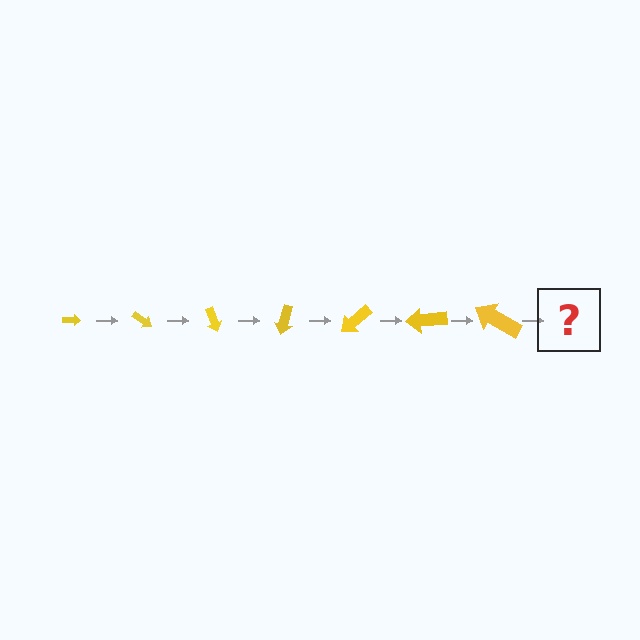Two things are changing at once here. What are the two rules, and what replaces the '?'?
The two rules are that the arrow grows larger each step and it rotates 35 degrees each step. The '?' should be an arrow, larger than the previous one and rotated 245 degrees from the start.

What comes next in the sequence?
The next element should be an arrow, larger than the previous one and rotated 245 degrees from the start.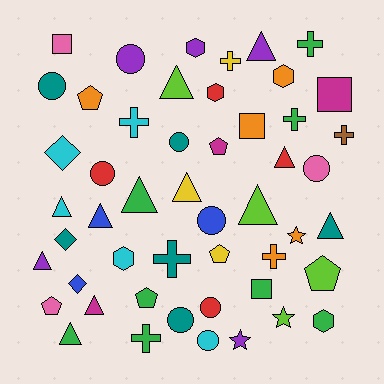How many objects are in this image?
There are 50 objects.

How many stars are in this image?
There are 3 stars.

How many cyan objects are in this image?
There are 5 cyan objects.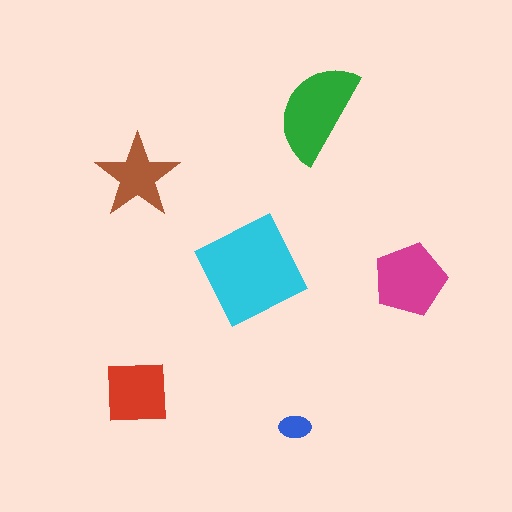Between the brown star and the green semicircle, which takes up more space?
The green semicircle.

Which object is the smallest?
The blue ellipse.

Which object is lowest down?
The blue ellipse is bottommost.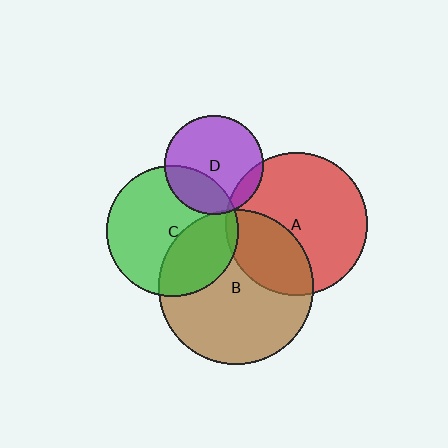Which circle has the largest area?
Circle B (brown).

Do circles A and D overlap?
Yes.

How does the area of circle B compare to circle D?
Approximately 2.4 times.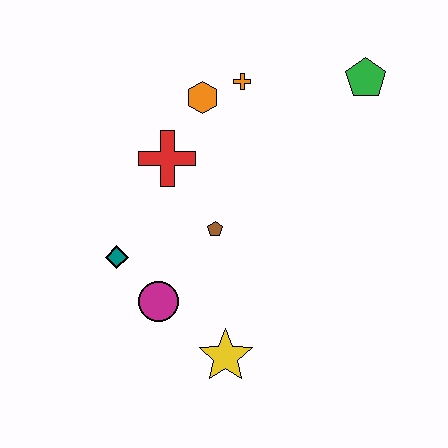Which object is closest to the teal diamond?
The magenta circle is closest to the teal diamond.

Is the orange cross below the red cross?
No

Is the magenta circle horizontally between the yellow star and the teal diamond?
Yes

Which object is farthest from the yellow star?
The green pentagon is farthest from the yellow star.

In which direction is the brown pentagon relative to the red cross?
The brown pentagon is below the red cross.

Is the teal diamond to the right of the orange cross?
No